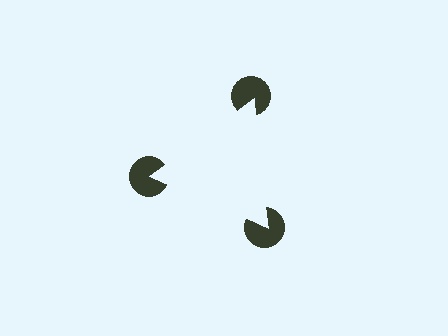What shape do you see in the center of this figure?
An illusory triangle — its edges are inferred from the aligned wedge cuts in the pac-man discs, not physically drawn.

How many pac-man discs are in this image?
There are 3 — one at each vertex of the illusory triangle.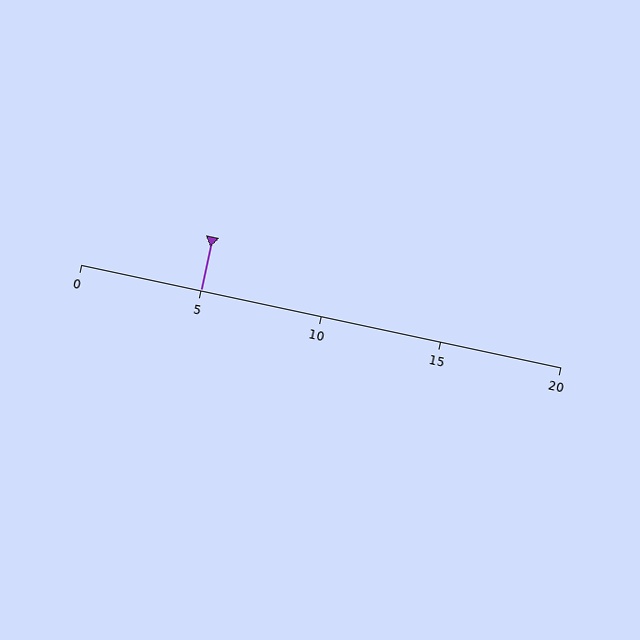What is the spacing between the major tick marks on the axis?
The major ticks are spaced 5 apart.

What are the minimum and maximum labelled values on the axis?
The axis runs from 0 to 20.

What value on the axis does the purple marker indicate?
The marker indicates approximately 5.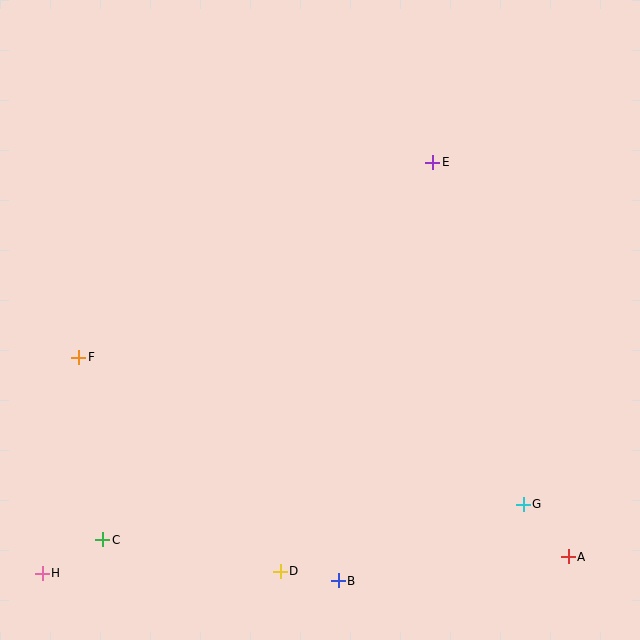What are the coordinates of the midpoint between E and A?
The midpoint between E and A is at (500, 360).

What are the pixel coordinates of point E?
Point E is at (433, 162).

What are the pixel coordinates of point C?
Point C is at (103, 540).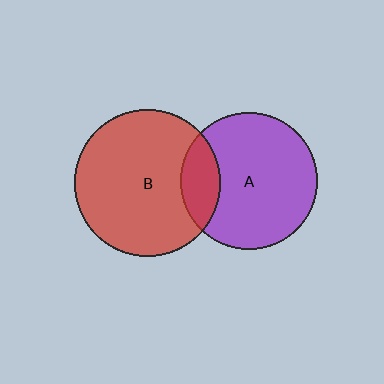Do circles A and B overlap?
Yes.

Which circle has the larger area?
Circle B (red).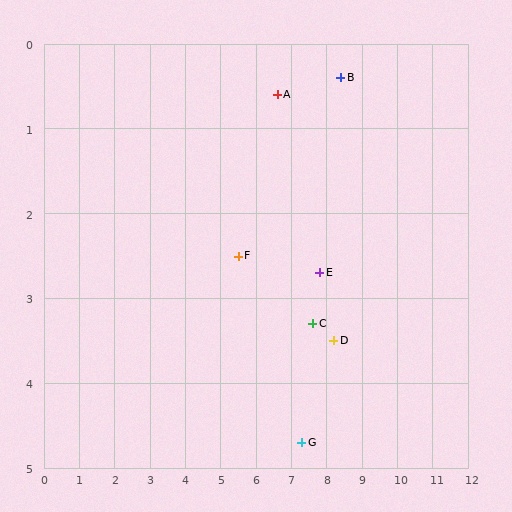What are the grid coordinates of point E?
Point E is at approximately (7.8, 2.7).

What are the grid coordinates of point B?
Point B is at approximately (8.4, 0.4).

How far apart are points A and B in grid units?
Points A and B are about 1.8 grid units apart.